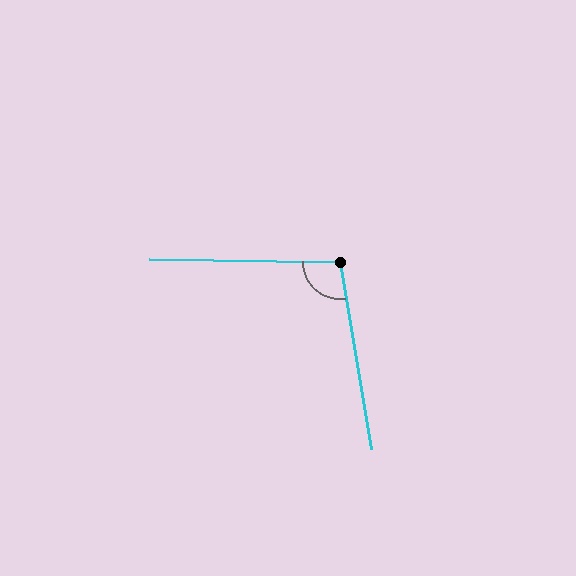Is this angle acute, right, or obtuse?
It is obtuse.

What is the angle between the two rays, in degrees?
Approximately 100 degrees.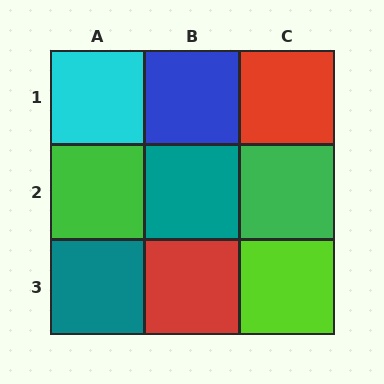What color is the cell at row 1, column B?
Blue.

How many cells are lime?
1 cell is lime.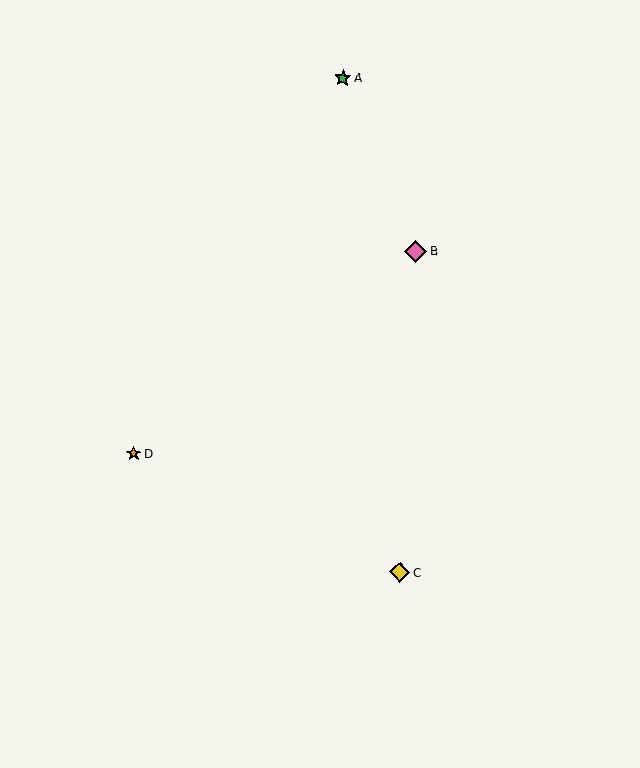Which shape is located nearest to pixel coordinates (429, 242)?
The pink diamond (labeled B) at (416, 251) is nearest to that location.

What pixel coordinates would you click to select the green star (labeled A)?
Click at (343, 78) to select the green star A.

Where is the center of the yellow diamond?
The center of the yellow diamond is at (400, 572).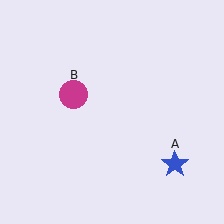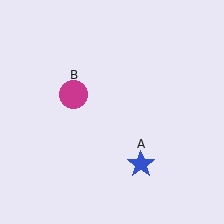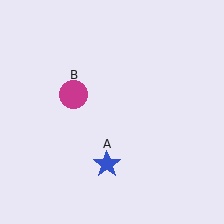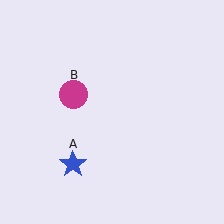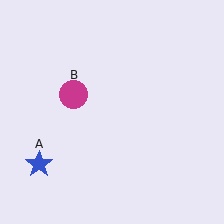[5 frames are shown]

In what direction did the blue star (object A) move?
The blue star (object A) moved left.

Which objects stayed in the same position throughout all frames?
Magenta circle (object B) remained stationary.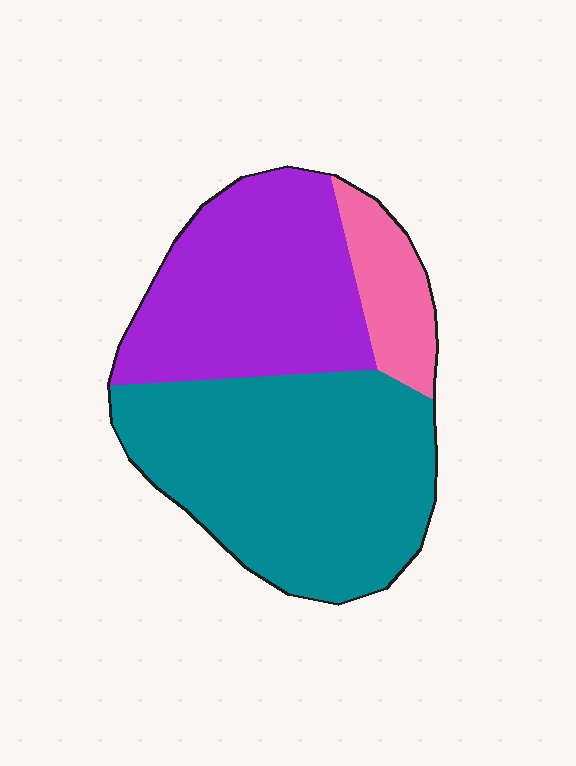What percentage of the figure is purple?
Purple covers around 35% of the figure.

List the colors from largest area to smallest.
From largest to smallest: teal, purple, pink.